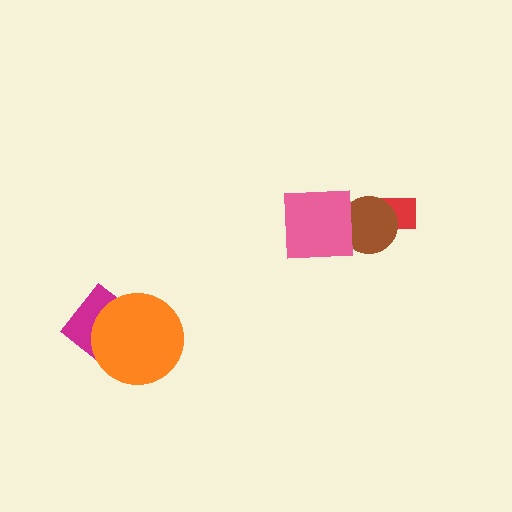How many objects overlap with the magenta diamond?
1 object overlaps with the magenta diamond.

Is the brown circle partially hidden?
Yes, it is partially covered by another shape.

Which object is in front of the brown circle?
The pink square is in front of the brown circle.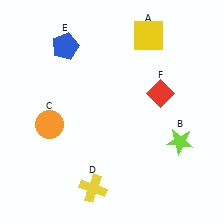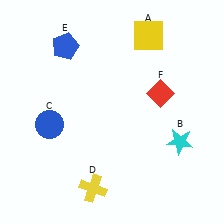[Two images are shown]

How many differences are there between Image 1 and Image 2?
There are 2 differences between the two images.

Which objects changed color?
B changed from lime to cyan. C changed from orange to blue.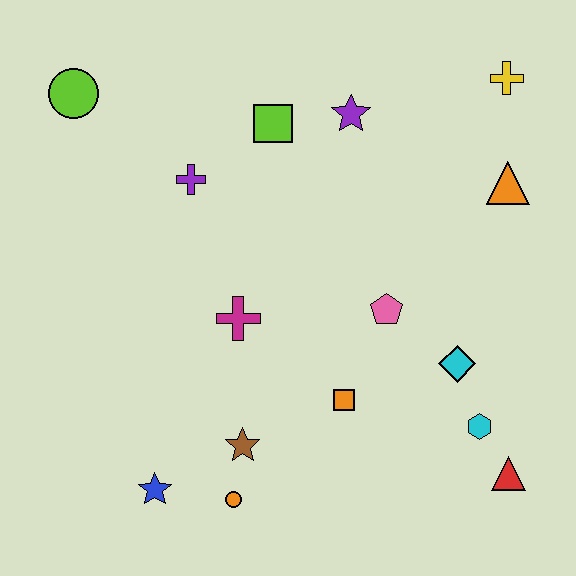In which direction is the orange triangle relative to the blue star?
The orange triangle is to the right of the blue star.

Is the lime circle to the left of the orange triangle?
Yes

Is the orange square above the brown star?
Yes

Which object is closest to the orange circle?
The brown star is closest to the orange circle.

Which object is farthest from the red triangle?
The lime circle is farthest from the red triangle.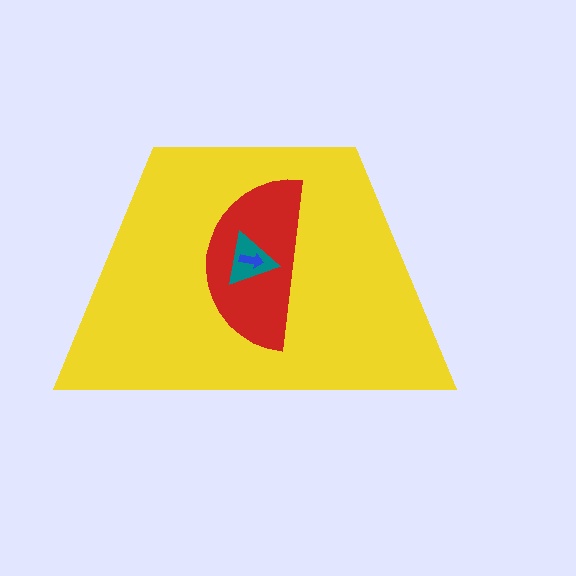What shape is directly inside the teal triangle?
The blue arrow.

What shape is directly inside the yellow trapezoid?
The red semicircle.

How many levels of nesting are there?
4.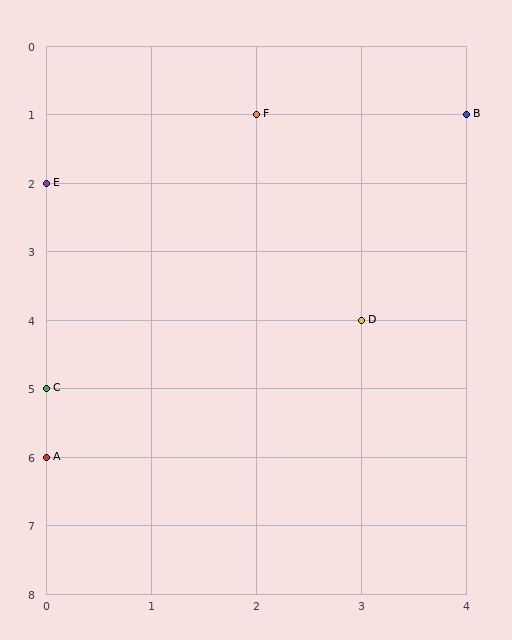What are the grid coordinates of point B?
Point B is at grid coordinates (4, 1).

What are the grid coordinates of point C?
Point C is at grid coordinates (0, 5).